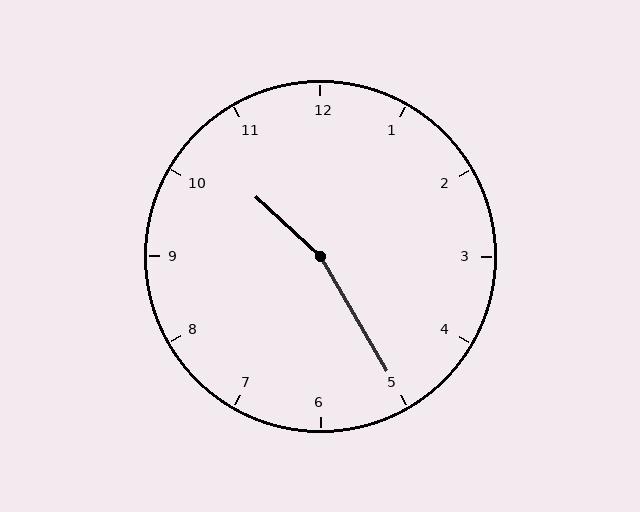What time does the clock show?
10:25.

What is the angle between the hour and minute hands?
Approximately 162 degrees.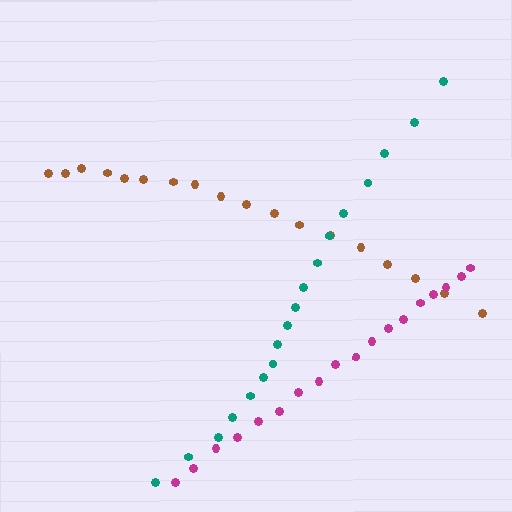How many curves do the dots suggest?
There are 3 distinct paths.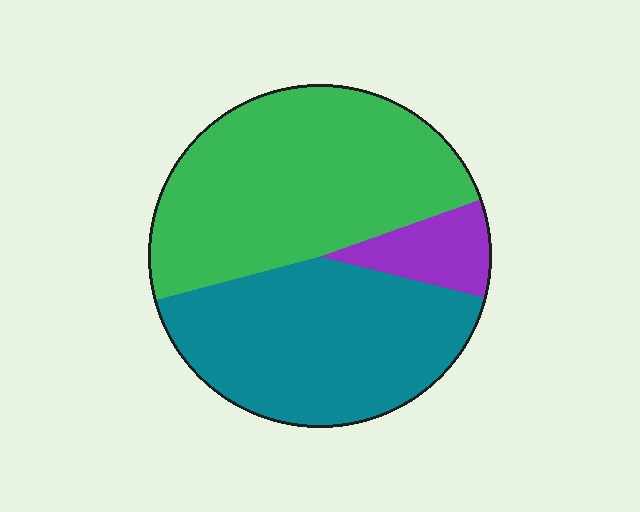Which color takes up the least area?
Purple, at roughly 10%.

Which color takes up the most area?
Green, at roughly 50%.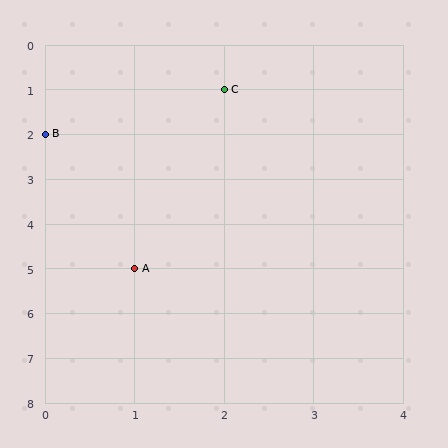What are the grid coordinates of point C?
Point C is at grid coordinates (2, 1).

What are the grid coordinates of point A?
Point A is at grid coordinates (1, 5).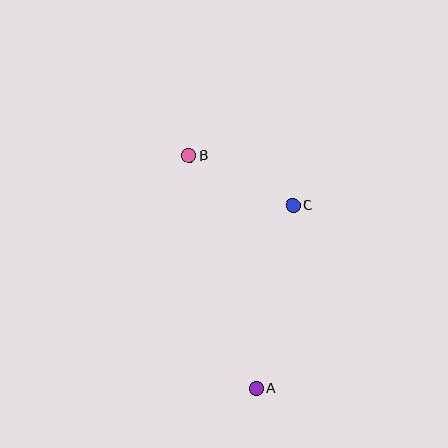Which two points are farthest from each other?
Points A and B are farthest from each other.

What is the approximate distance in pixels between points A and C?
The distance between A and C is approximately 186 pixels.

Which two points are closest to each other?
Points B and C are closest to each other.